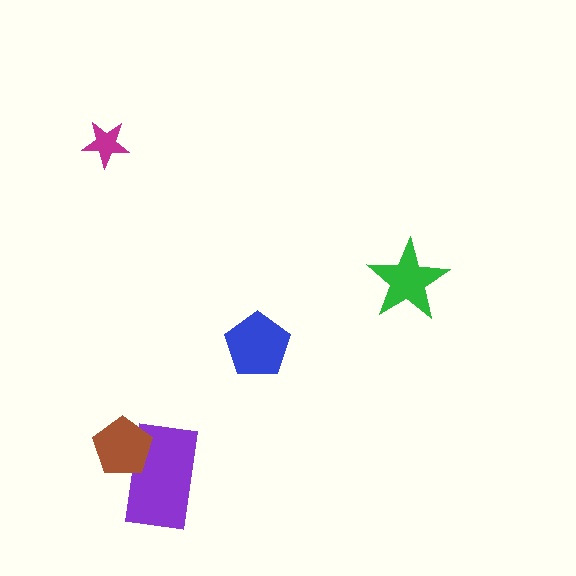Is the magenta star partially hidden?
No, no other shape covers it.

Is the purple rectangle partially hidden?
Yes, it is partially covered by another shape.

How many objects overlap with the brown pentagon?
1 object overlaps with the brown pentagon.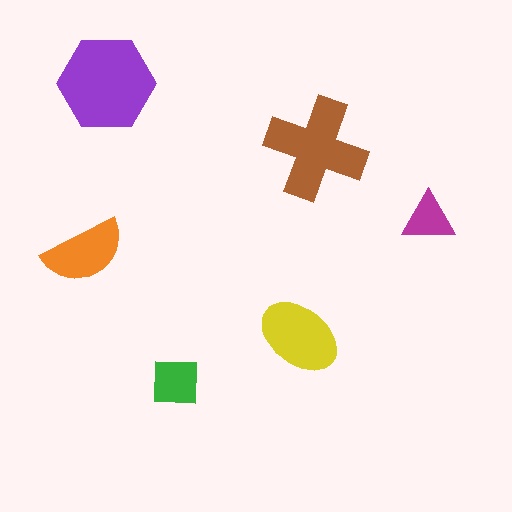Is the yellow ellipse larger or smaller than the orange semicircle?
Larger.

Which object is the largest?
The purple hexagon.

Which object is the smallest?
The magenta triangle.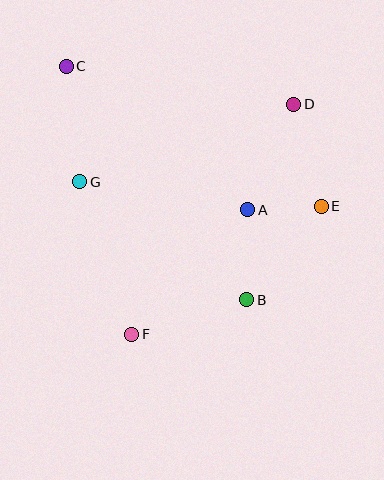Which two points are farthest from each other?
Points B and C are farthest from each other.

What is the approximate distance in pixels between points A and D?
The distance between A and D is approximately 115 pixels.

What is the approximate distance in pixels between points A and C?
The distance between A and C is approximately 232 pixels.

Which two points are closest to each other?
Points A and E are closest to each other.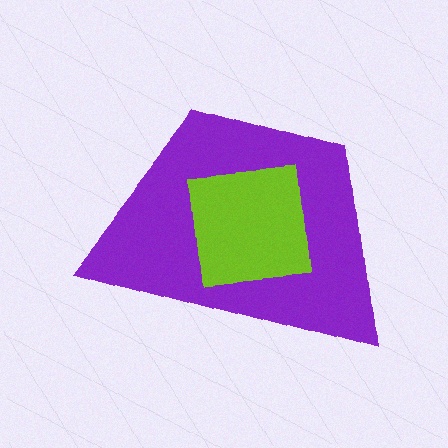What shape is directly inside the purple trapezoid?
The lime square.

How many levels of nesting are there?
2.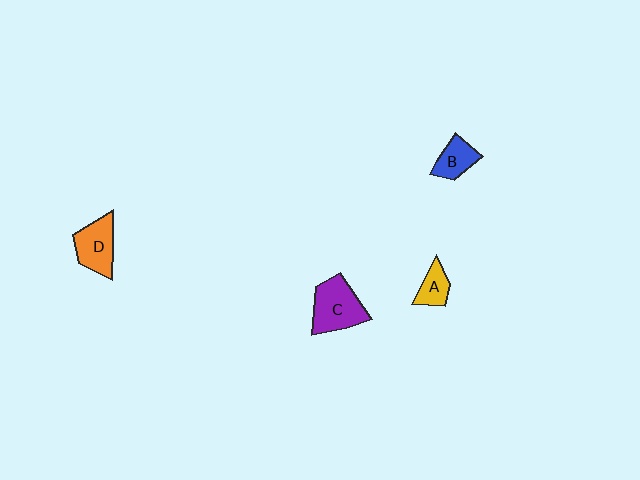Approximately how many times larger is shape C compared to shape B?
Approximately 1.8 times.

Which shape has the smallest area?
Shape A (yellow).